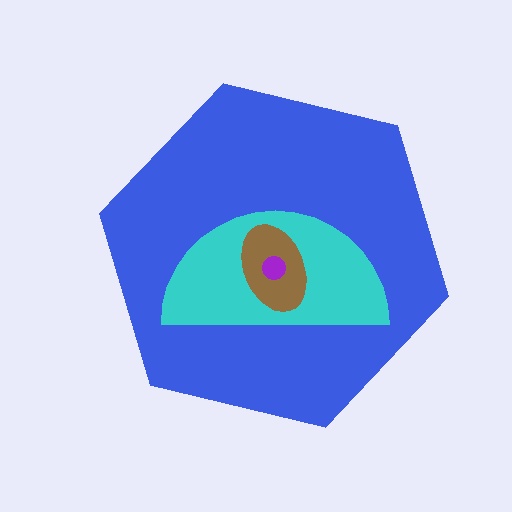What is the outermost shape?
The blue hexagon.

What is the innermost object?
The purple circle.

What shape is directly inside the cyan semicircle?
The brown ellipse.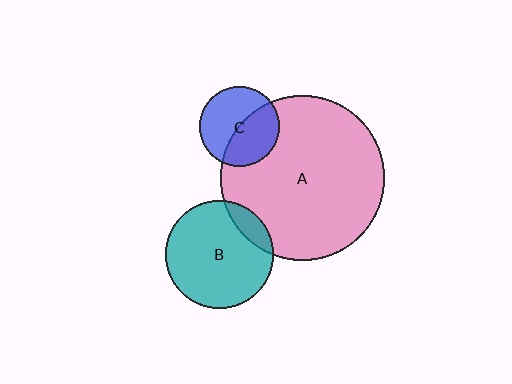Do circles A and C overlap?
Yes.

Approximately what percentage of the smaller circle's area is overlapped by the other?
Approximately 45%.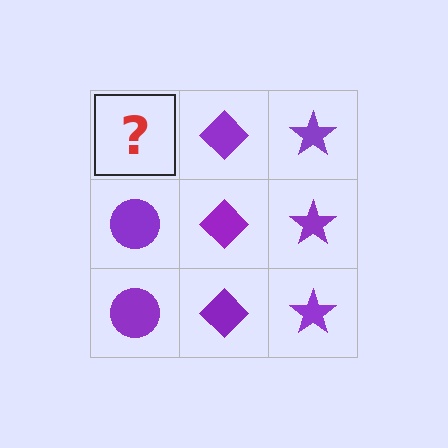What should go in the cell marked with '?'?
The missing cell should contain a purple circle.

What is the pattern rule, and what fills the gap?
The rule is that each column has a consistent shape. The gap should be filled with a purple circle.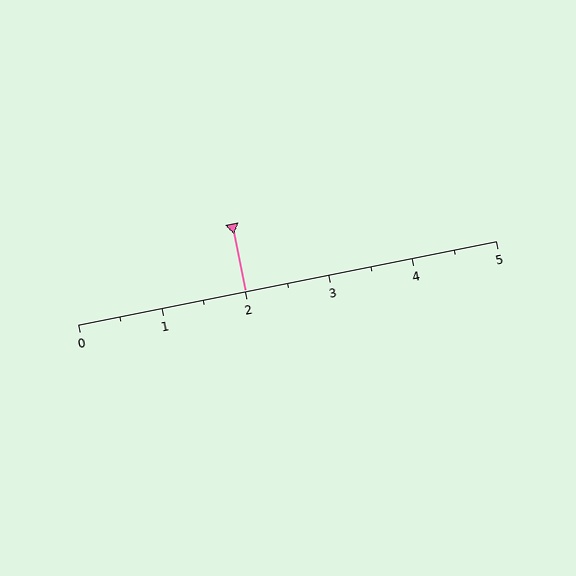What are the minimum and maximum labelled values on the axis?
The axis runs from 0 to 5.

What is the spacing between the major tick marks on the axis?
The major ticks are spaced 1 apart.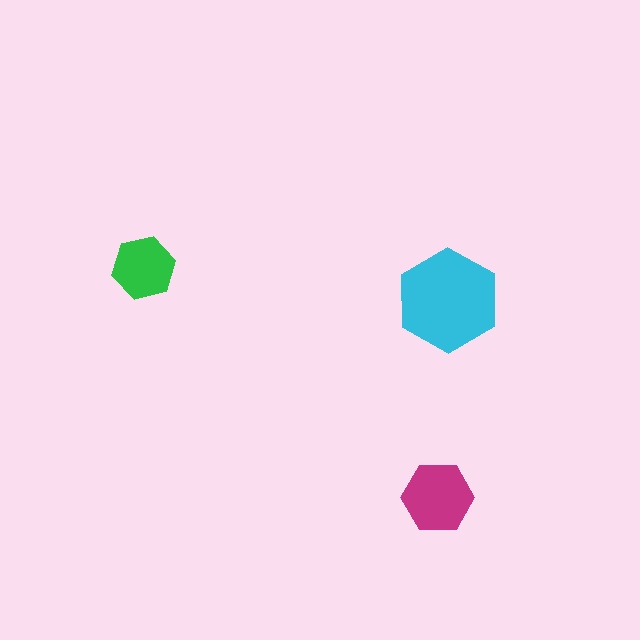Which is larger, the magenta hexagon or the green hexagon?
The magenta one.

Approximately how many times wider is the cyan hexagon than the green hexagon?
About 1.5 times wider.